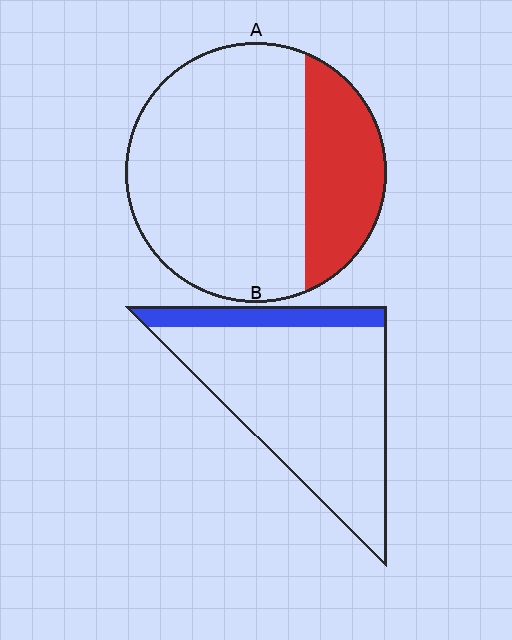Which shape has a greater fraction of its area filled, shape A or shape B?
Shape A.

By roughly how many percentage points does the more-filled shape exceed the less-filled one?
By roughly 10 percentage points (A over B).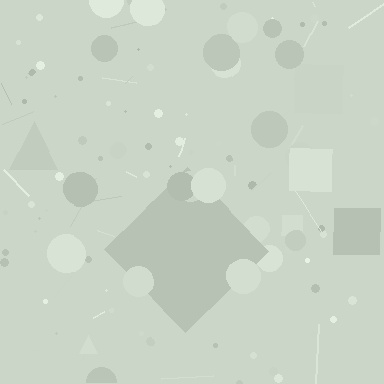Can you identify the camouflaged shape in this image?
The camouflaged shape is a diamond.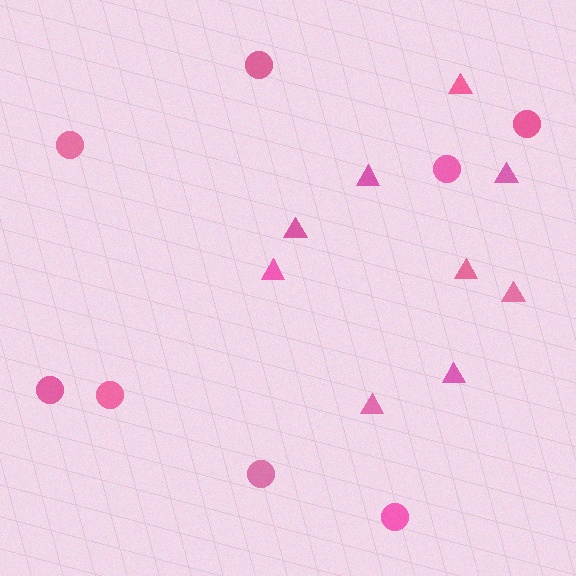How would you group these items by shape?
There are 2 groups: one group of circles (8) and one group of triangles (9).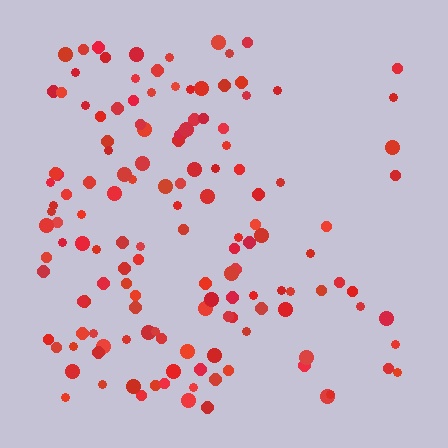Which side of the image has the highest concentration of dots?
The left.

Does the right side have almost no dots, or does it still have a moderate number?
Still a moderate number, just noticeably fewer than the left.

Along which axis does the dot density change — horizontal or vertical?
Horizontal.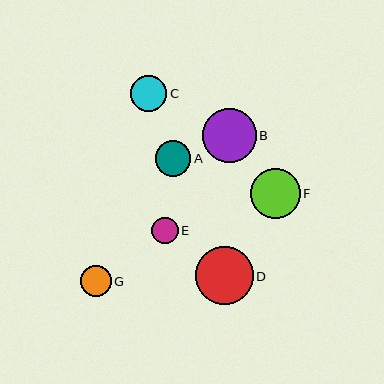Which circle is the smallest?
Circle E is the smallest with a size of approximately 26 pixels.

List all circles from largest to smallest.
From largest to smallest: D, B, F, A, C, G, E.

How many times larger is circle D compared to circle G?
Circle D is approximately 1.9 times the size of circle G.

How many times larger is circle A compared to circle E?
Circle A is approximately 1.4 times the size of circle E.